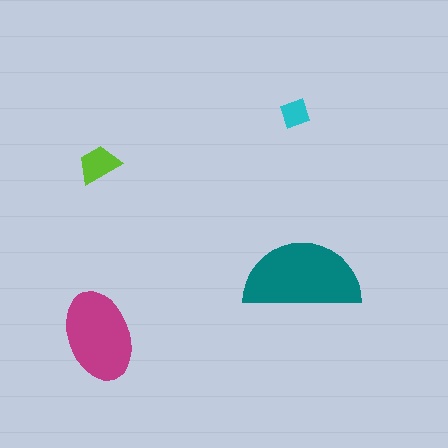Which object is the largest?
The teal semicircle.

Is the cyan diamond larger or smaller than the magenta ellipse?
Smaller.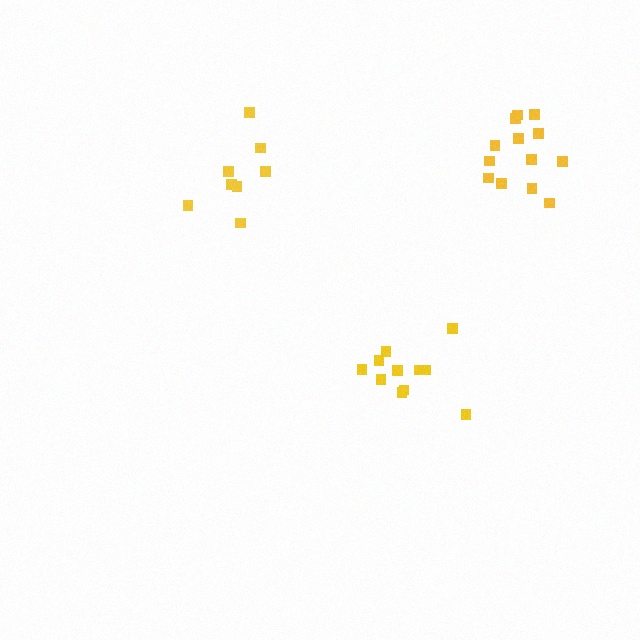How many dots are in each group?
Group 1: 8 dots, Group 2: 13 dots, Group 3: 11 dots (32 total).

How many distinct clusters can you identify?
There are 3 distinct clusters.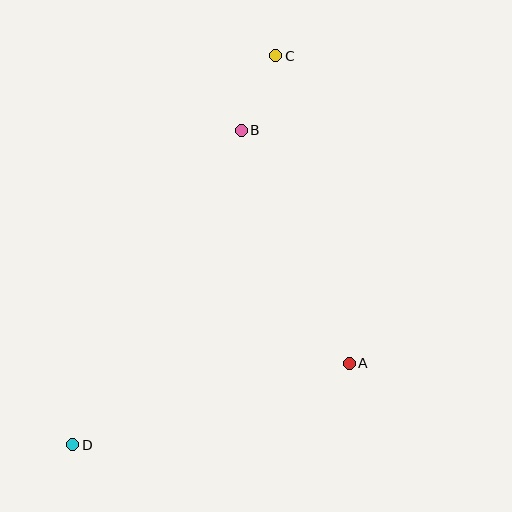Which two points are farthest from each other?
Points C and D are farthest from each other.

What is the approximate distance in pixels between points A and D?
The distance between A and D is approximately 288 pixels.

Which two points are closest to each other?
Points B and C are closest to each other.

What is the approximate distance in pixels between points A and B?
The distance between A and B is approximately 256 pixels.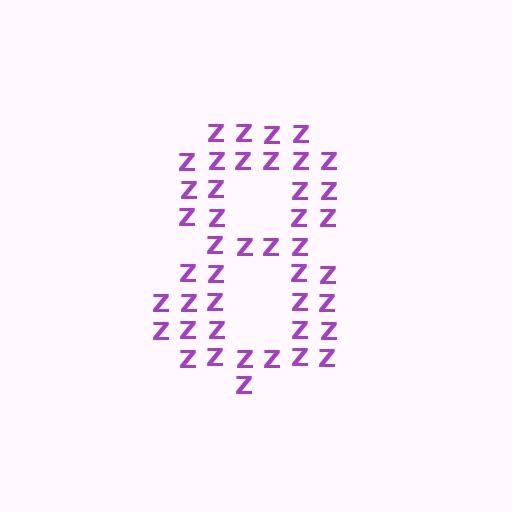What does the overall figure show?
The overall figure shows the digit 8.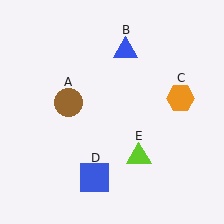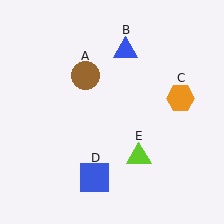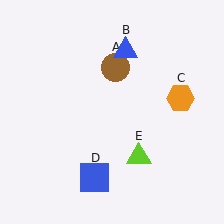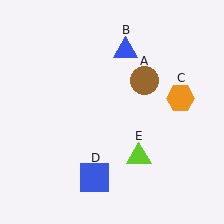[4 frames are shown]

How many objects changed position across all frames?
1 object changed position: brown circle (object A).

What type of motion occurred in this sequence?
The brown circle (object A) rotated clockwise around the center of the scene.